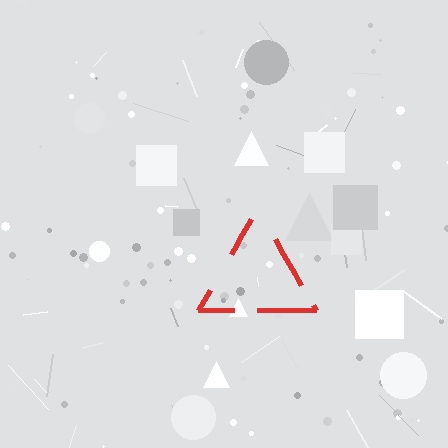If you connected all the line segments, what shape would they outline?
They would outline a triangle.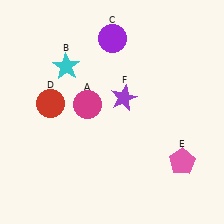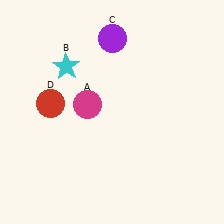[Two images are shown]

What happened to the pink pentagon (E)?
The pink pentagon (E) was removed in Image 2. It was in the bottom-right area of Image 1.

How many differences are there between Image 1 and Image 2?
There are 2 differences between the two images.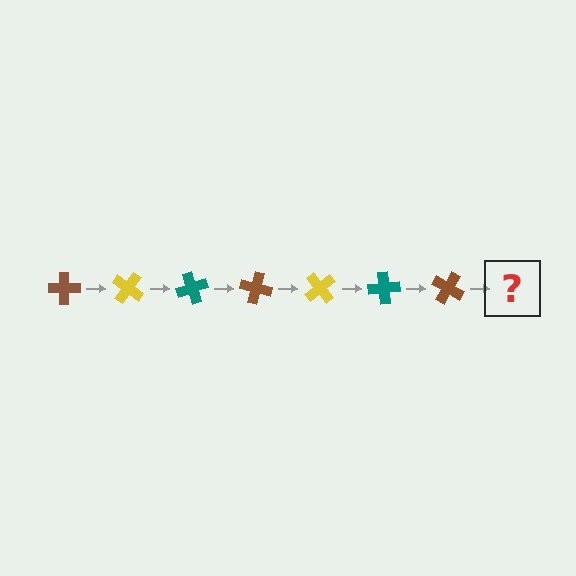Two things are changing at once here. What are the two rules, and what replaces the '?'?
The two rules are that it rotates 35 degrees each step and the color cycles through brown, yellow, and teal. The '?' should be a yellow cross, rotated 245 degrees from the start.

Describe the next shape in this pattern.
It should be a yellow cross, rotated 245 degrees from the start.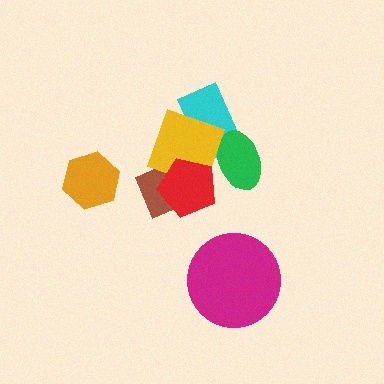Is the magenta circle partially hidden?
No, no other shape covers it.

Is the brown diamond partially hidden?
Yes, it is partially covered by another shape.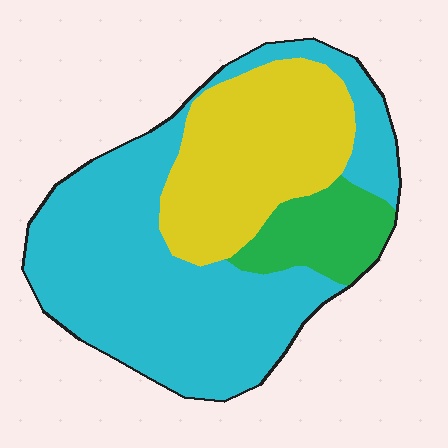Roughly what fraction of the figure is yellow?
Yellow covers 30% of the figure.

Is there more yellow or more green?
Yellow.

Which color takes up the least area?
Green, at roughly 10%.